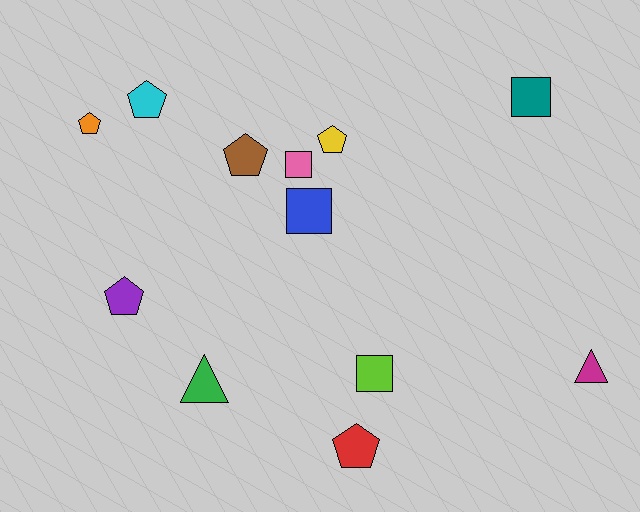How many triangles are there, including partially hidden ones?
There are 2 triangles.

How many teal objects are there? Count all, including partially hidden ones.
There is 1 teal object.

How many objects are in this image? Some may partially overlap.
There are 12 objects.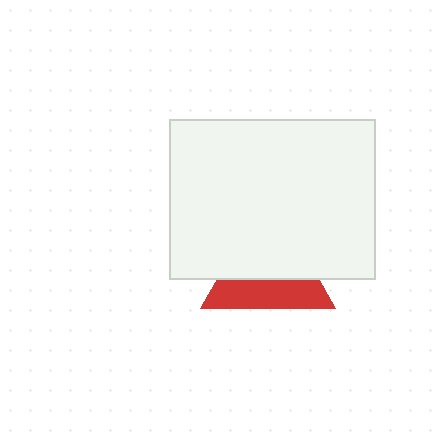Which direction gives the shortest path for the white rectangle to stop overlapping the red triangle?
Moving up gives the shortest separation.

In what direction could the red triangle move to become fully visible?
The red triangle could move down. That would shift it out from behind the white rectangle entirely.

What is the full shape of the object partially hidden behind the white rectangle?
The partially hidden object is a red triangle.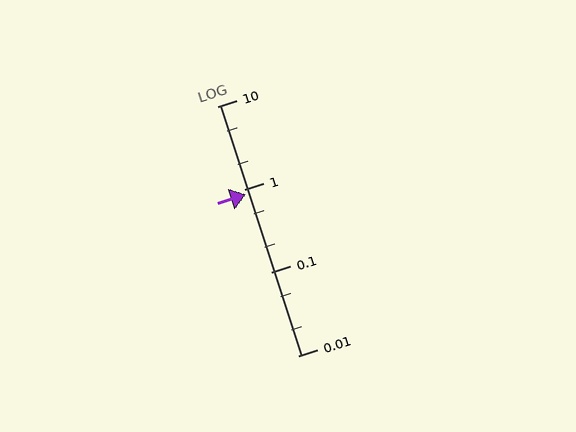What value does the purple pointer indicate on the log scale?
The pointer indicates approximately 0.87.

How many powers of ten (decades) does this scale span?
The scale spans 3 decades, from 0.01 to 10.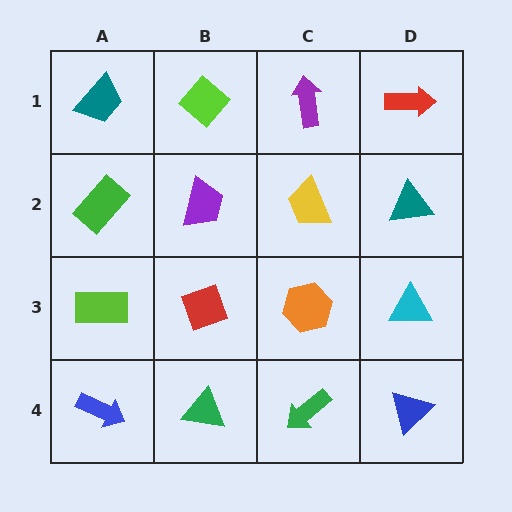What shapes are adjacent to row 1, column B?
A purple trapezoid (row 2, column B), a teal trapezoid (row 1, column A), a purple arrow (row 1, column C).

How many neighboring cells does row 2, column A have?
3.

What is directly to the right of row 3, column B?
An orange hexagon.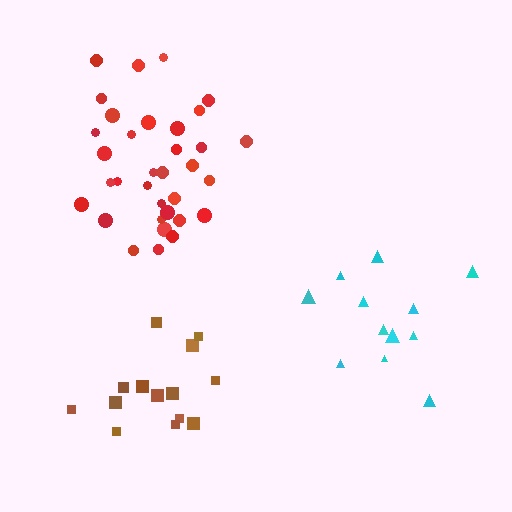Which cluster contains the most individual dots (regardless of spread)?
Red (35).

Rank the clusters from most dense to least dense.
red, brown, cyan.